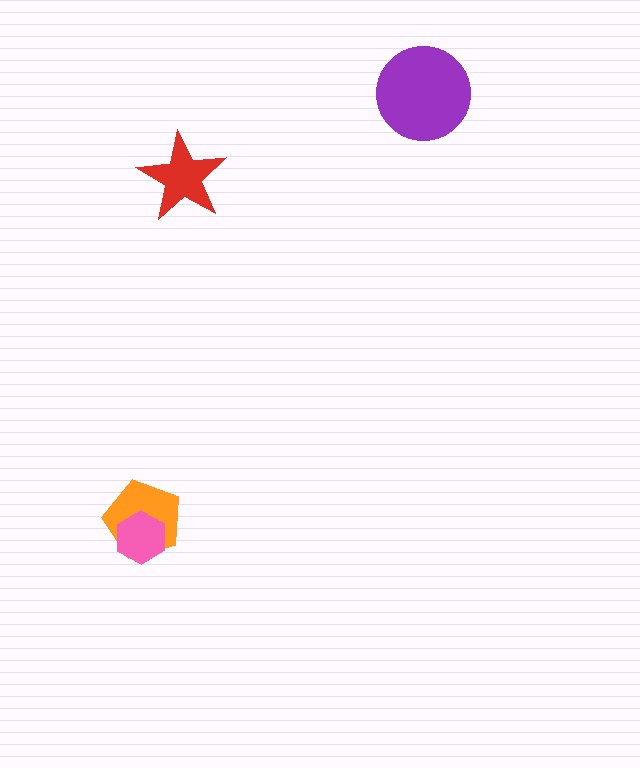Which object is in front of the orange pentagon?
The pink hexagon is in front of the orange pentagon.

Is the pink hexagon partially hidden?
No, no other shape covers it.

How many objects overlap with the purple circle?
0 objects overlap with the purple circle.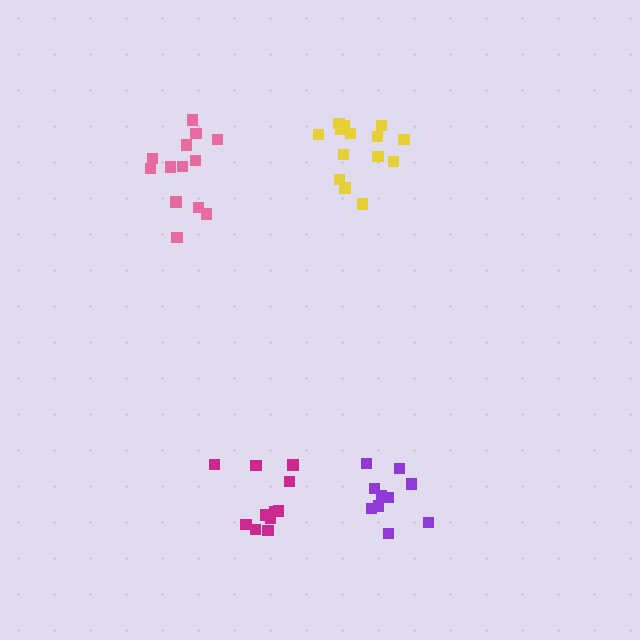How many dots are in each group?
Group 1: 13 dots, Group 2: 10 dots, Group 3: 11 dots, Group 4: 15 dots (49 total).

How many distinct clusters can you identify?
There are 4 distinct clusters.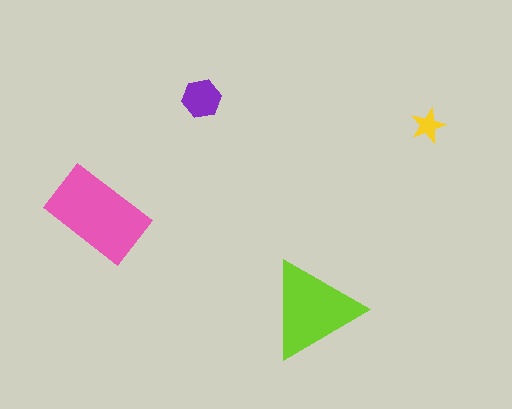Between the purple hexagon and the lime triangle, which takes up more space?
The lime triangle.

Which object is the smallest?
The yellow star.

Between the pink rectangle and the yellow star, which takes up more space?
The pink rectangle.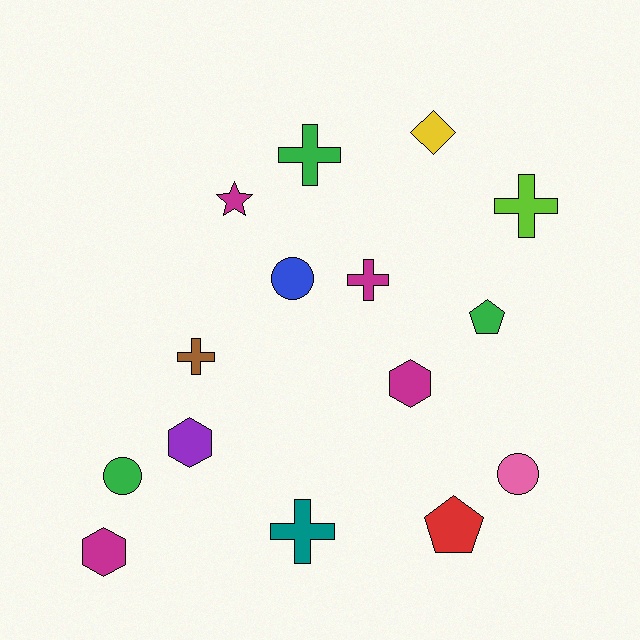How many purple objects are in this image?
There is 1 purple object.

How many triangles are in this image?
There are no triangles.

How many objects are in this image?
There are 15 objects.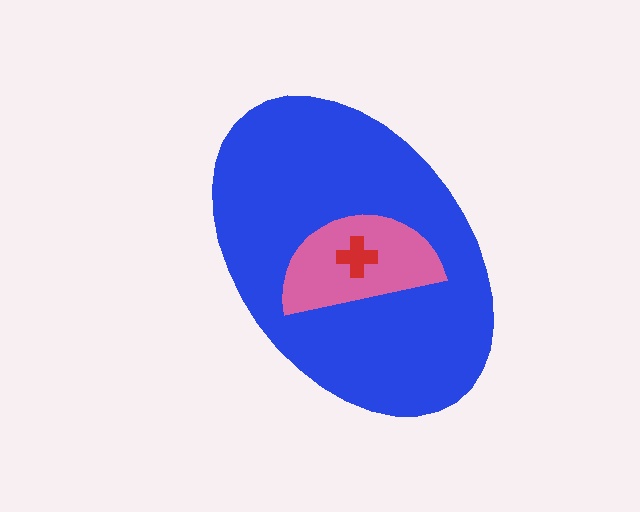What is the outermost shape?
The blue ellipse.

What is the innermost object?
The red cross.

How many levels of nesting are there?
3.